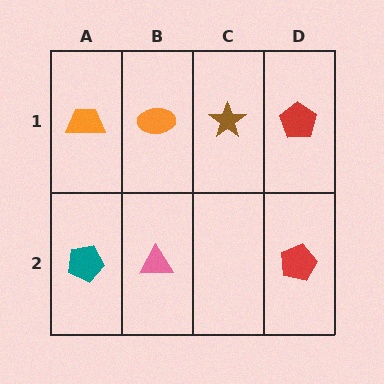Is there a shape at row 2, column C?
No, that cell is empty.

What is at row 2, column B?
A pink triangle.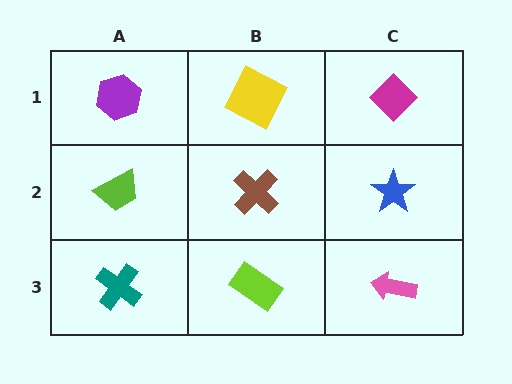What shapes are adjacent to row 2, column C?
A magenta diamond (row 1, column C), a pink arrow (row 3, column C), a brown cross (row 2, column B).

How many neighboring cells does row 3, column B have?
3.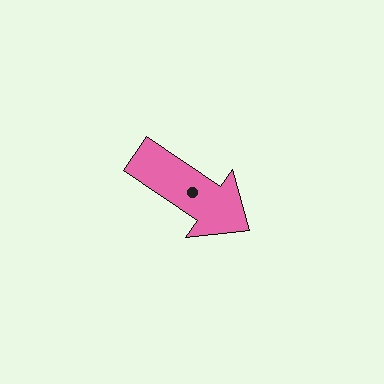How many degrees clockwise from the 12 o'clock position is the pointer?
Approximately 124 degrees.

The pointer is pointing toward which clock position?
Roughly 4 o'clock.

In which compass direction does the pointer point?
Southeast.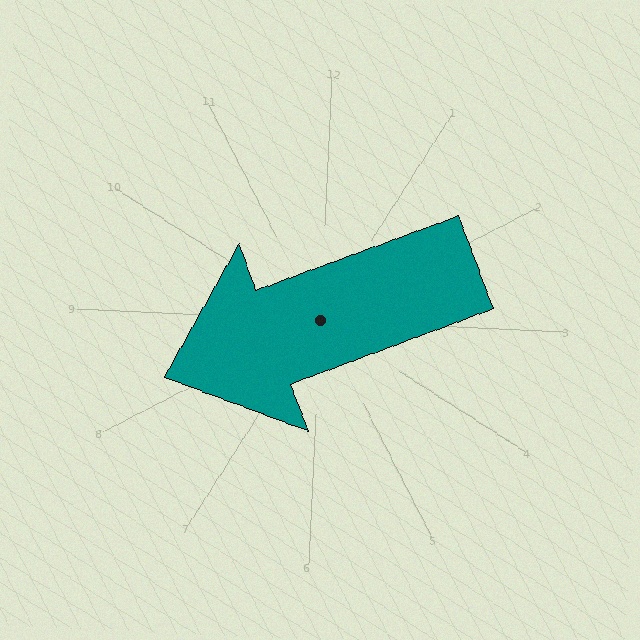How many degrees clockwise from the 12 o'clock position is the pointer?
Approximately 247 degrees.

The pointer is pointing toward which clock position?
Roughly 8 o'clock.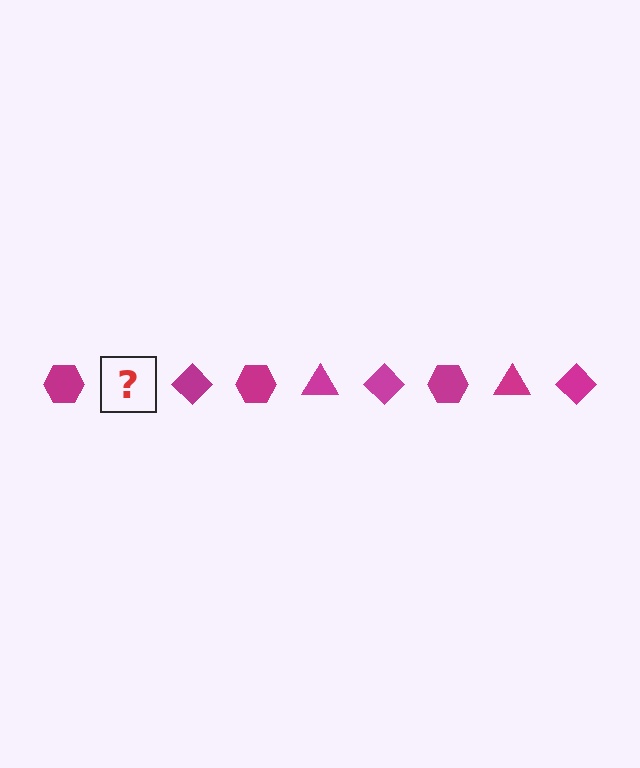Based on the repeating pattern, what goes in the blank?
The blank should be a magenta triangle.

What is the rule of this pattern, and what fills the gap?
The rule is that the pattern cycles through hexagon, triangle, diamond shapes in magenta. The gap should be filled with a magenta triangle.